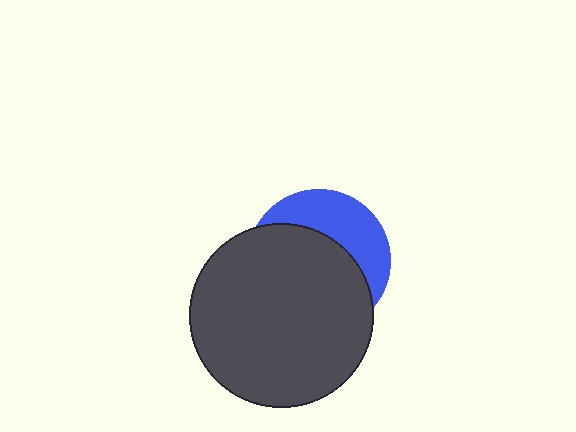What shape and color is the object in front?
The object in front is a dark gray circle.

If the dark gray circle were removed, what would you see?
You would see the complete blue circle.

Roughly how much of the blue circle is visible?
A small part of it is visible (roughly 36%).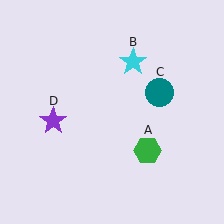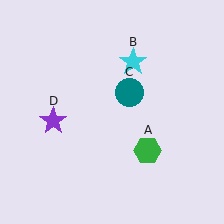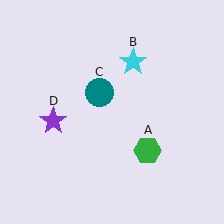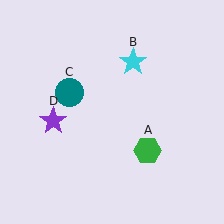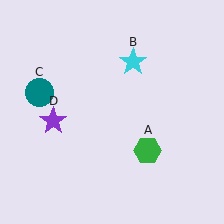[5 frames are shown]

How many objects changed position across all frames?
1 object changed position: teal circle (object C).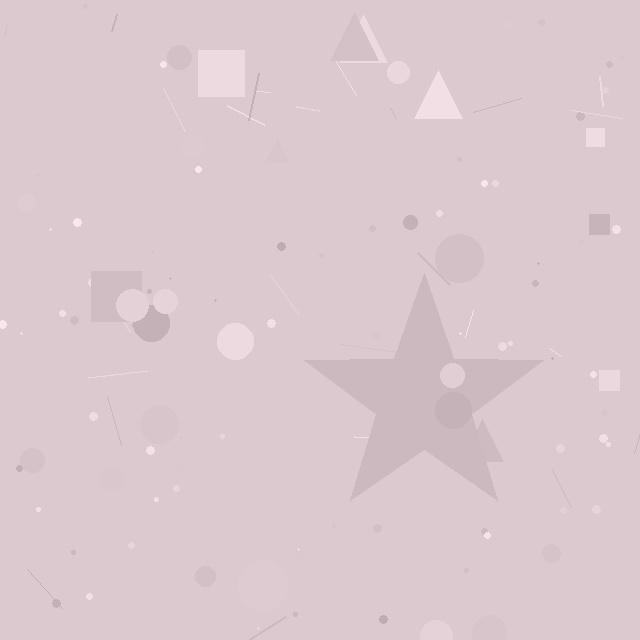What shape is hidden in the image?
A star is hidden in the image.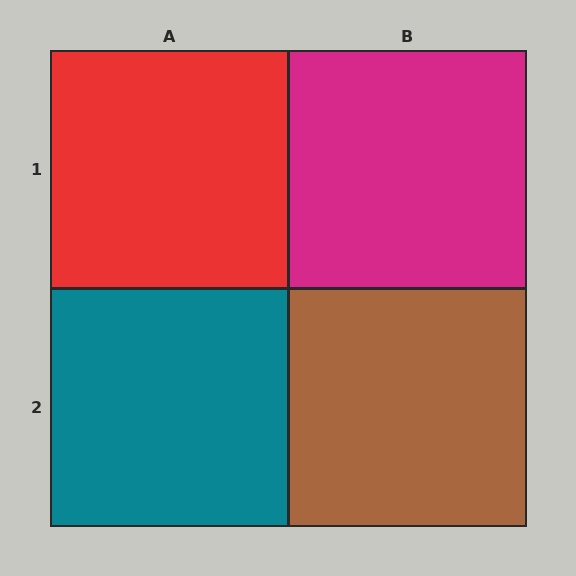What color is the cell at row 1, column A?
Red.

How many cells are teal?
1 cell is teal.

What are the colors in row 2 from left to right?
Teal, brown.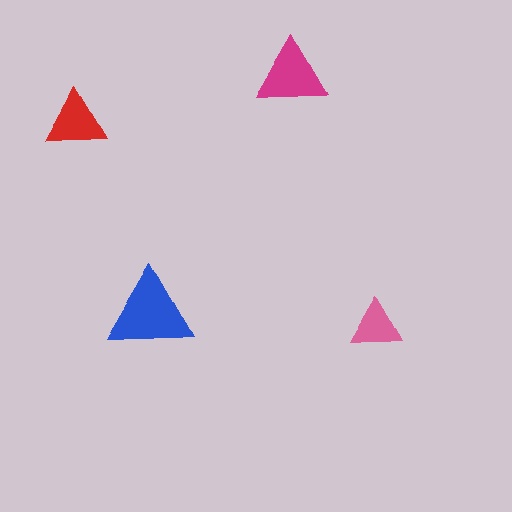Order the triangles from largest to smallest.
the blue one, the magenta one, the red one, the pink one.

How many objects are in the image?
There are 4 objects in the image.